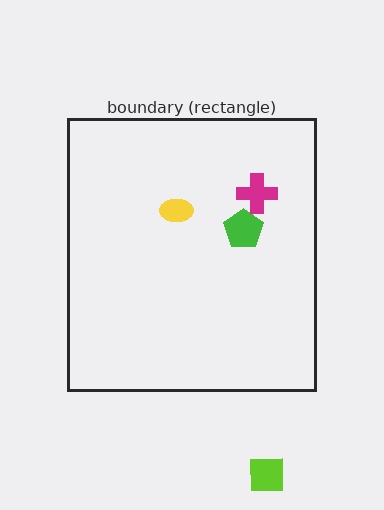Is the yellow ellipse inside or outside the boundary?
Inside.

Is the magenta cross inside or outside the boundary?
Inside.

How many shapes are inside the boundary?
3 inside, 1 outside.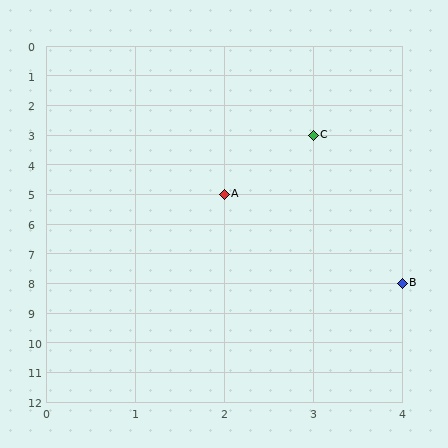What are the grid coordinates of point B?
Point B is at grid coordinates (4, 8).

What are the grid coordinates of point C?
Point C is at grid coordinates (3, 3).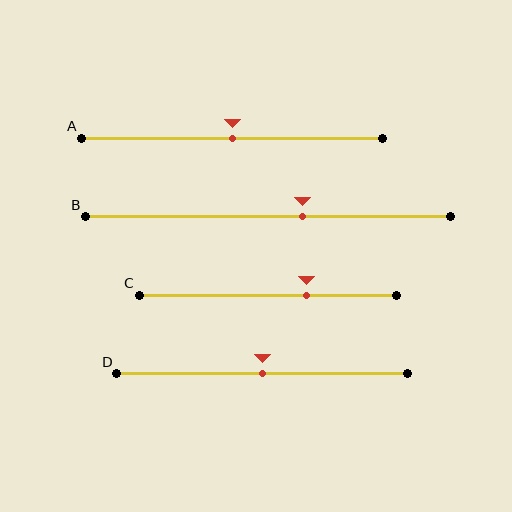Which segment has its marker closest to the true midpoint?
Segment A has its marker closest to the true midpoint.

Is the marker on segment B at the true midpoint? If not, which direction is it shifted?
No, the marker on segment B is shifted to the right by about 9% of the segment length.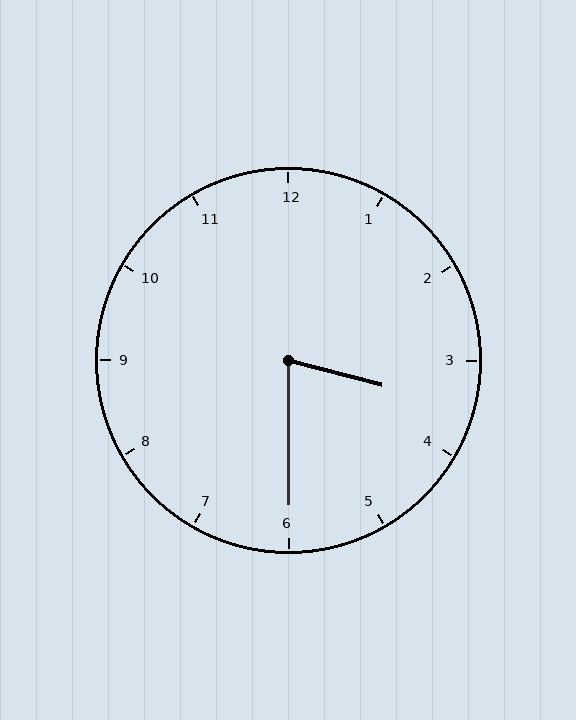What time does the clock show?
3:30.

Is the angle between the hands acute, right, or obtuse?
It is acute.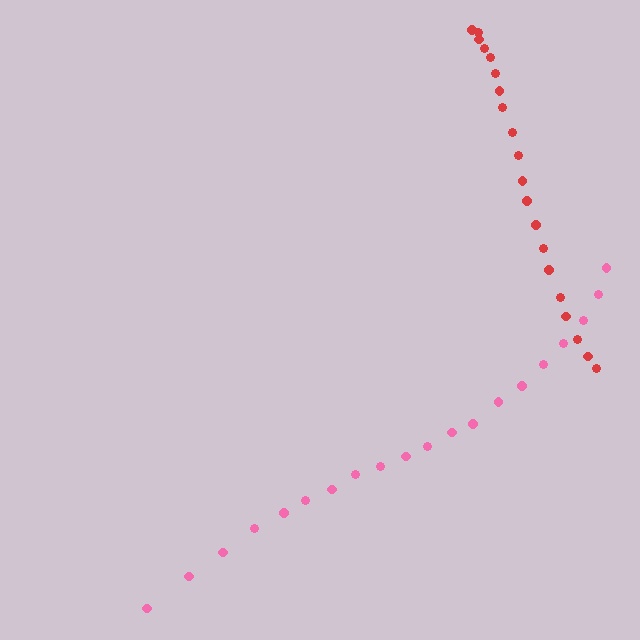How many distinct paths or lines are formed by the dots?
There are 2 distinct paths.